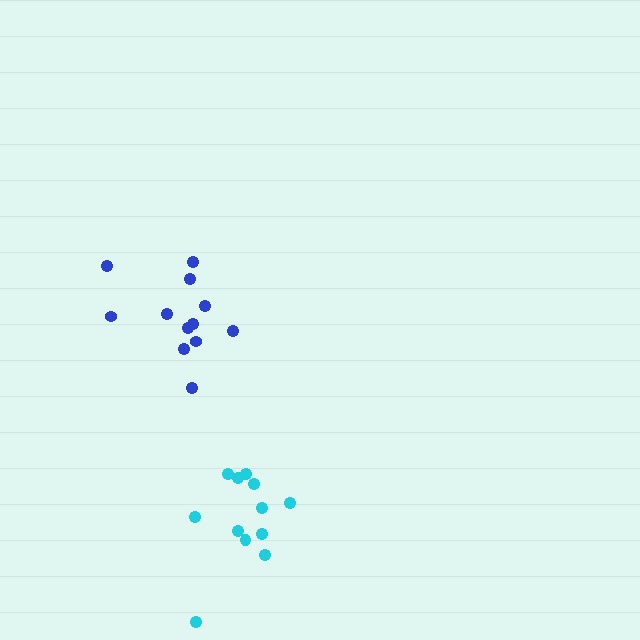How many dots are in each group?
Group 1: 12 dots, Group 2: 12 dots (24 total).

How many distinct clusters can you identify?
There are 2 distinct clusters.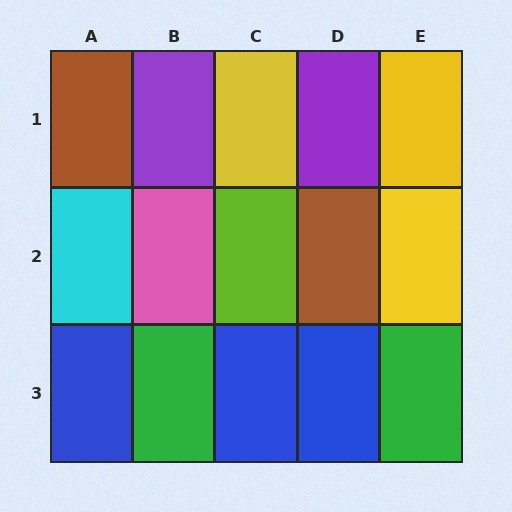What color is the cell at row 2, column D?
Brown.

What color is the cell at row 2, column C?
Lime.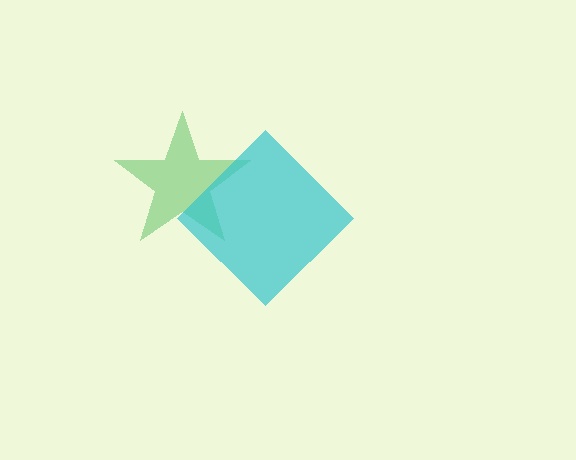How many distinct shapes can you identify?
There are 2 distinct shapes: a green star, a cyan diamond.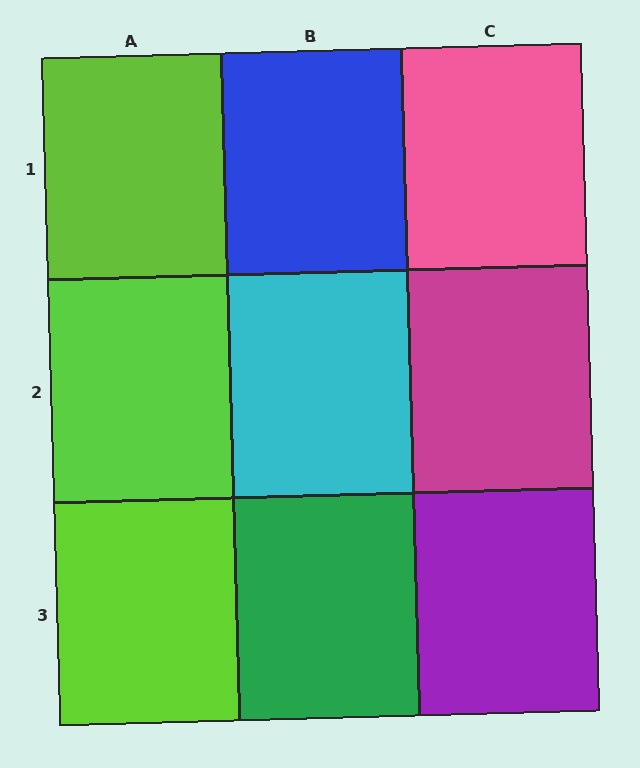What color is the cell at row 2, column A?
Lime.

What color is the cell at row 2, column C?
Magenta.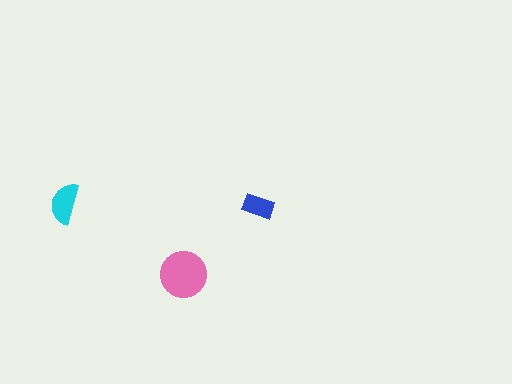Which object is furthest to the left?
The cyan semicircle is leftmost.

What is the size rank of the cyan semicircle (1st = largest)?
2nd.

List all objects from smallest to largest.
The blue rectangle, the cyan semicircle, the pink circle.